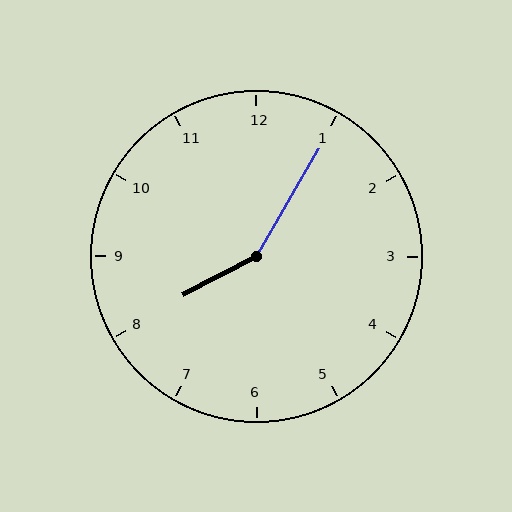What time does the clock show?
8:05.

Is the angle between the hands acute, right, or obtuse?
It is obtuse.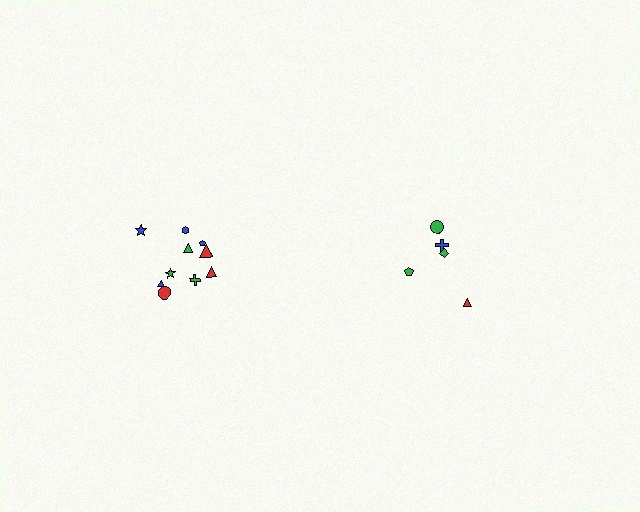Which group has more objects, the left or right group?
The left group.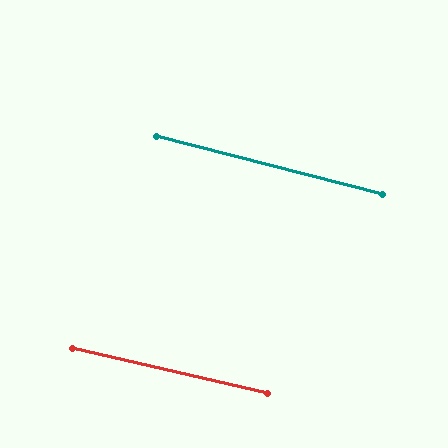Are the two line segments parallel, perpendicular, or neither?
Parallel — their directions differ by only 1.4°.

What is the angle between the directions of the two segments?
Approximately 1 degree.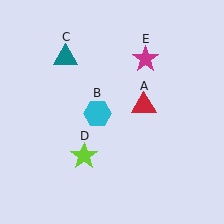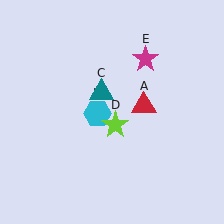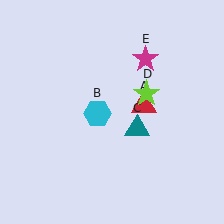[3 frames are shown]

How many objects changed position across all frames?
2 objects changed position: teal triangle (object C), lime star (object D).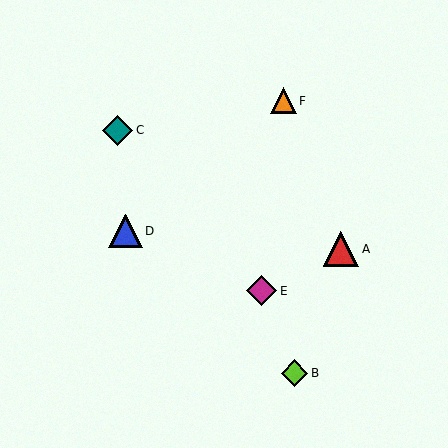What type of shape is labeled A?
Shape A is a red triangle.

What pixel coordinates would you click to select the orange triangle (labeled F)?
Click at (283, 101) to select the orange triangle F.